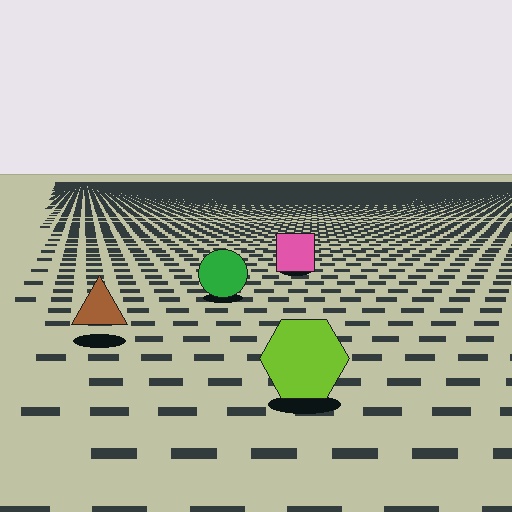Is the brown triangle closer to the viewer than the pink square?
Yes. The brown triangle is closer — you can tell from the texture gradient: the ground texture is coarser near it.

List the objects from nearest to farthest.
From nearest to farthest: the lime hexagon, the brown triangle, the green circle, the pink square.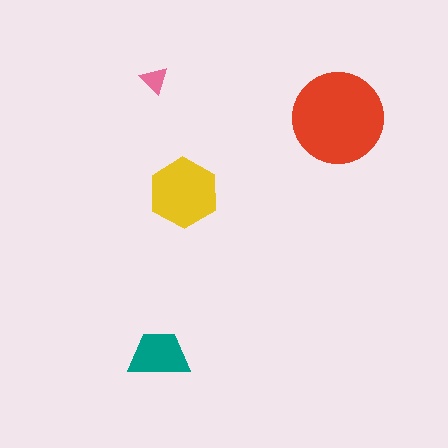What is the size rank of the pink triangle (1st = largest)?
4th.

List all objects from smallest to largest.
The pink triangle, the teal trapezoid, the yellow hexagon, the red circle.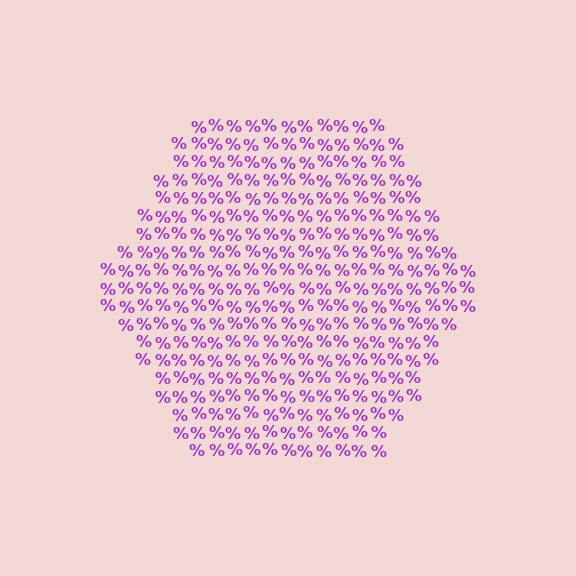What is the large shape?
The large shape is a hexagon.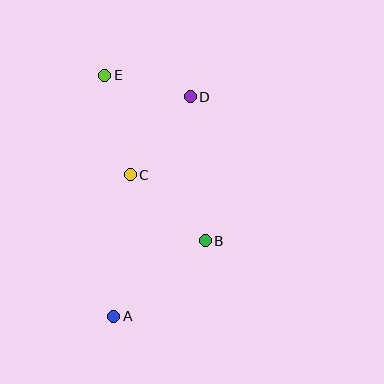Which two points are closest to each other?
Points D and E are closest to each other.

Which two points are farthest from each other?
Points A and E are farthest from each other.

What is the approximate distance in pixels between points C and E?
The distance between C and E is approximately 103 pixels.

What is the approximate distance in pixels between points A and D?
The distance between A and D is approximately 232 pixels.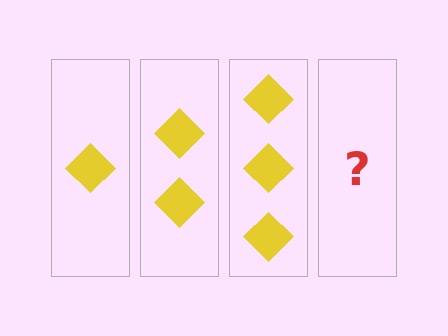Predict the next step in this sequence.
The next step is 4 diamonds.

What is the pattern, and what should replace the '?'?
The pattern is that each step adds one more diamond. The '?' should be 4 diamonds.